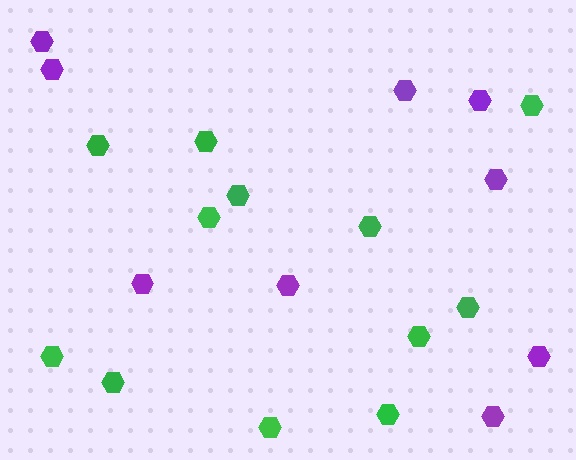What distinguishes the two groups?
There are 2 groups: one group of green hexagons (12) and one group of purple hexagons (9).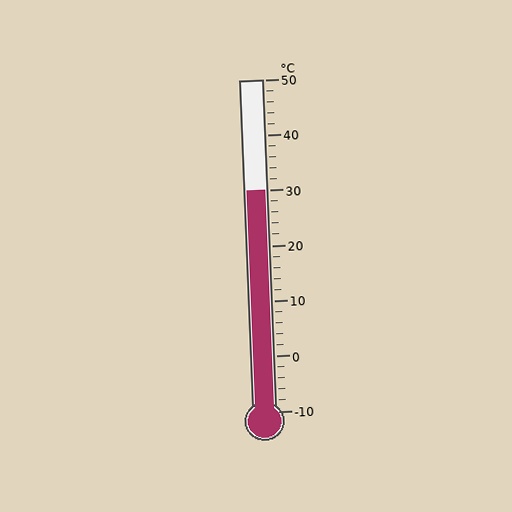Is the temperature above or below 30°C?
The temperature is at 30°C.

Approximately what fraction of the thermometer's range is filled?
The thermometer is filled to approximately 65% of its range.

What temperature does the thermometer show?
The thermometer shows approximately 30°C.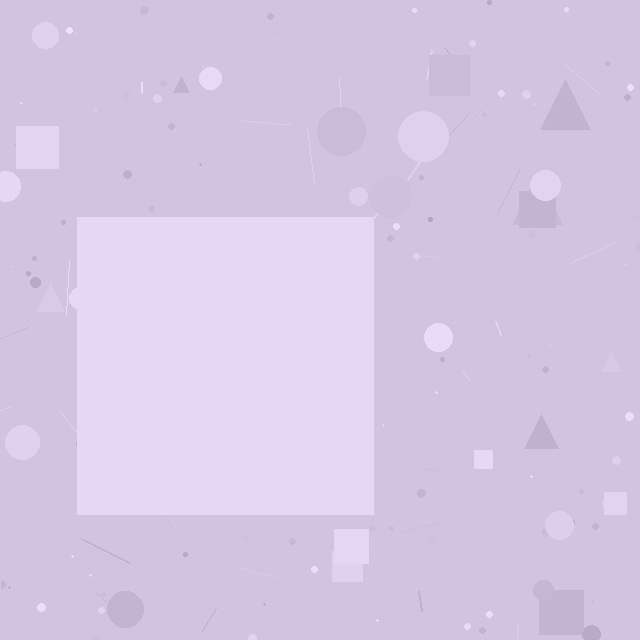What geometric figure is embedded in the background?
A square is embedded in the background.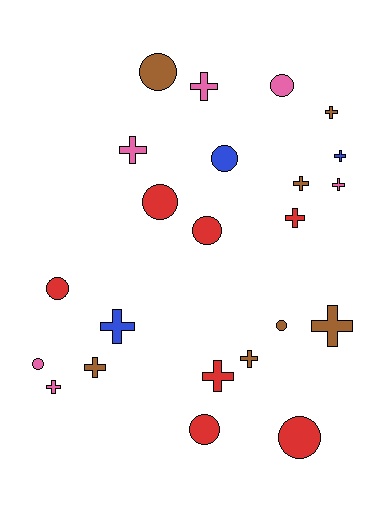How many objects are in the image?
There are 23 objects.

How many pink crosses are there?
There are 4 pink crosses.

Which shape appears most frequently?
Cross, with 13 objects.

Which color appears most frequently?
Brown, with 7 objects.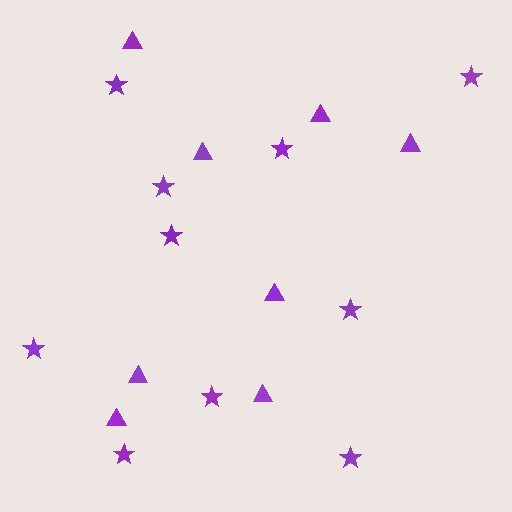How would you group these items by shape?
There are 2 groups: one group of stars (10) and one group of triangles (8).